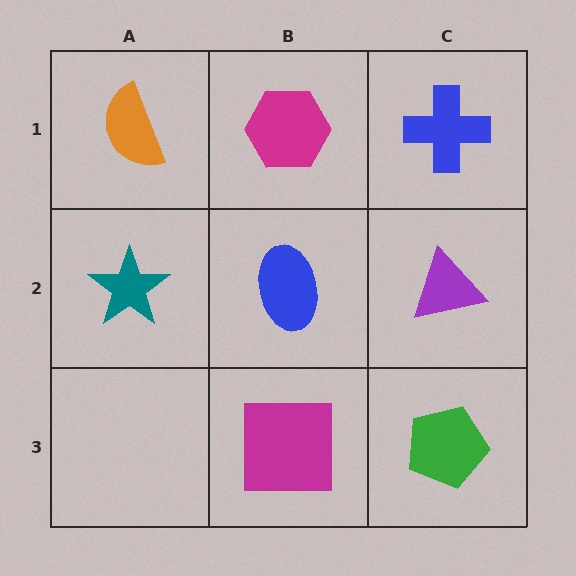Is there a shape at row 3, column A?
No, that cell is empty.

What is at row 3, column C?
A green pentagon.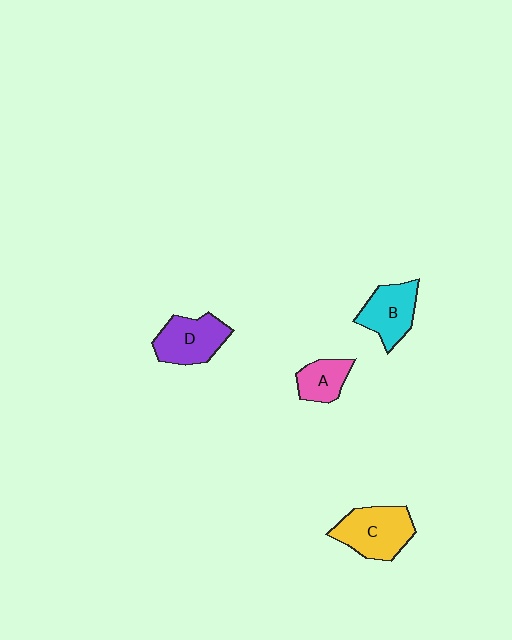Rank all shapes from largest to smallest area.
From largest to smallest: C (yellow), D (purple), B (cyan), A (pink).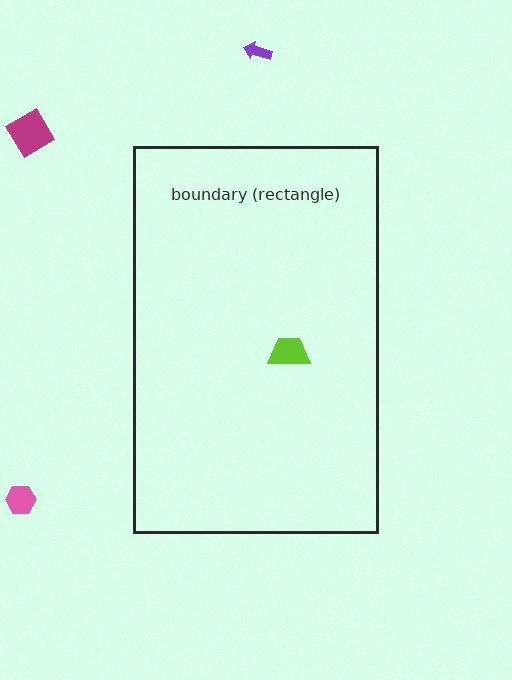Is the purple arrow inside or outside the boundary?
Outside.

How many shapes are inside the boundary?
1 inside, 3 outside.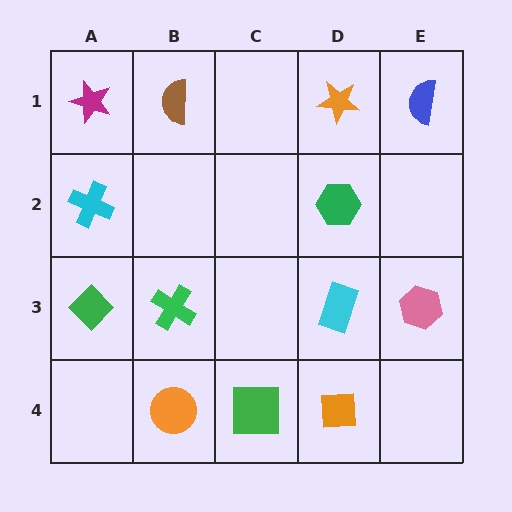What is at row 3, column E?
A pink hexagon.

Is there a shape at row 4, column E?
No, that cell is empty.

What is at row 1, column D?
An orange star.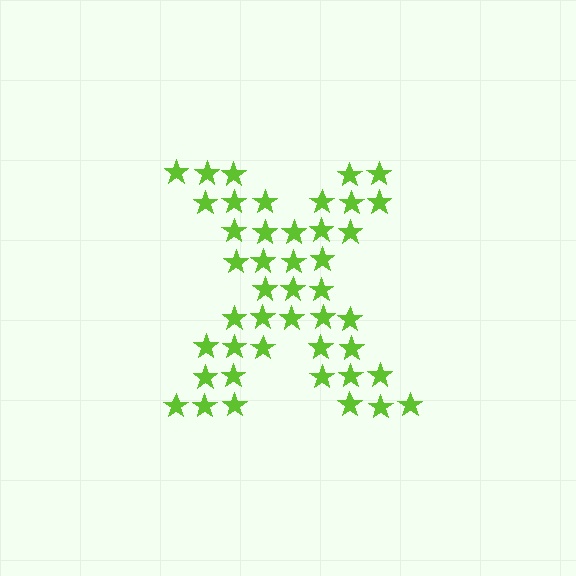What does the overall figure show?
The overall figure shows the letter X.